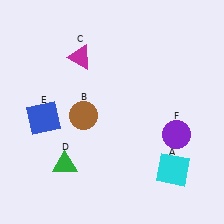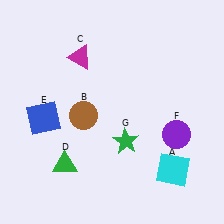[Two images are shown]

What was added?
A green star (G) was added in Image 2.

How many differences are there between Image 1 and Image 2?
There is 1 difference between the two images.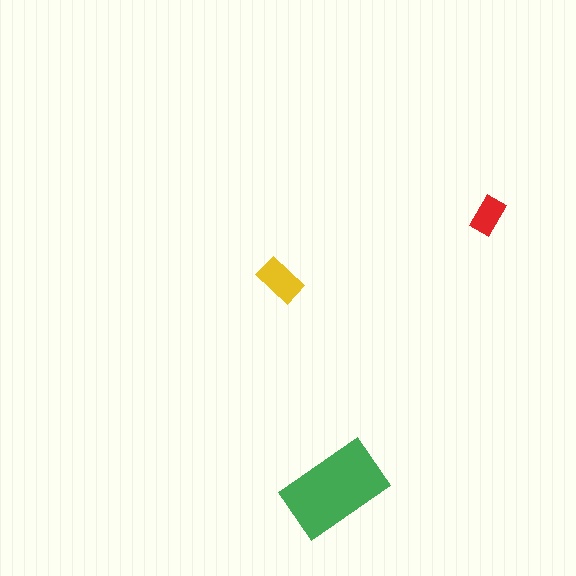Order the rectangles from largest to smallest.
the green one, the yellow one, the red one.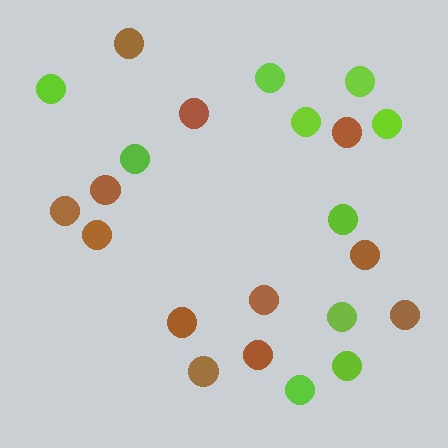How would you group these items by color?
There are 2 groups: one group of brown circles (12) and one group of lime circles (10).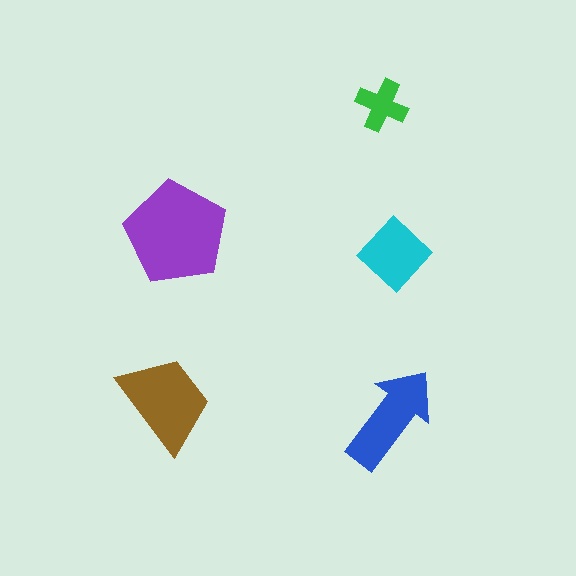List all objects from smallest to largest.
The green cross, the cyan diamond, the blue arrow, the brown trapezoid, the purple pentagon.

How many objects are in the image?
There are 5 objects in the image.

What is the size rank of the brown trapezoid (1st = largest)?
2nd.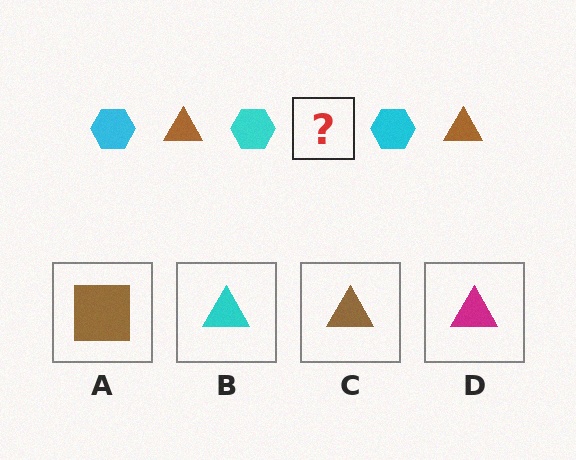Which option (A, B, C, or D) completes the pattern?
C.